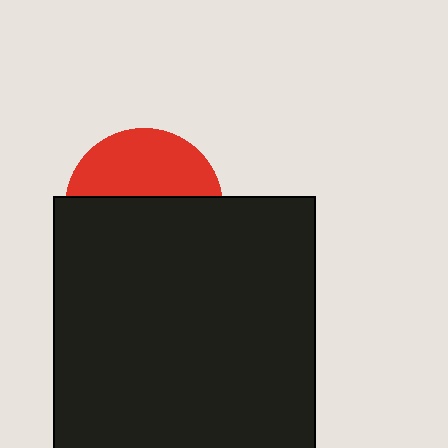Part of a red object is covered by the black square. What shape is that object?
It is a circle.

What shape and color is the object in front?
The object in front is a black square.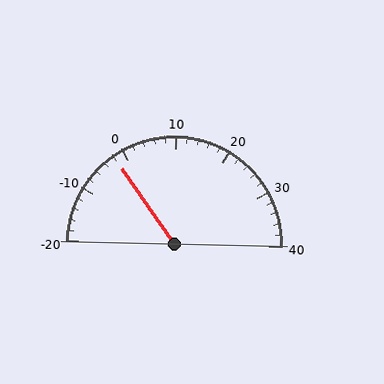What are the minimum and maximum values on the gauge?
The gauge ranges from -20 to 40.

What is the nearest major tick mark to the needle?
The nearest major tick mark is 0.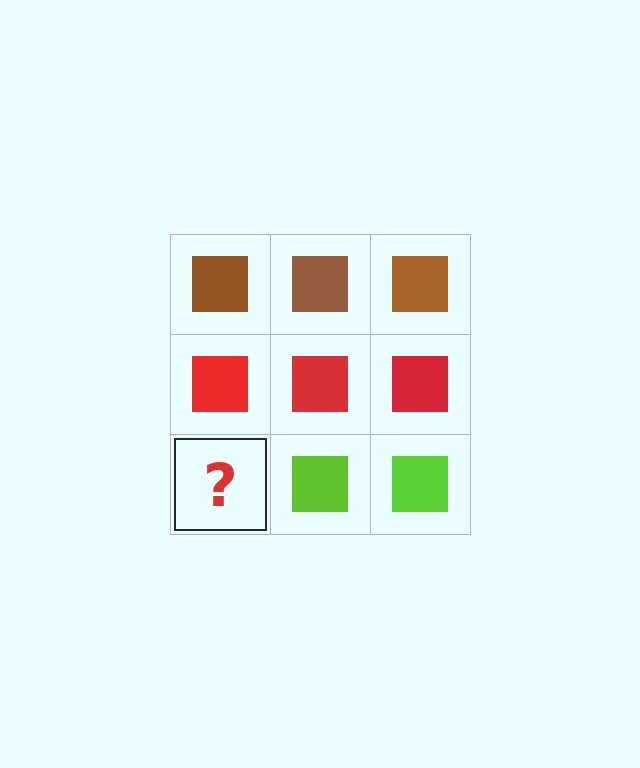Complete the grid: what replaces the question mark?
The question mark should be replaced with a lime square.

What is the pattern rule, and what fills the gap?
The rule is that each row has a consistent color. The gap should be filled with a lime square.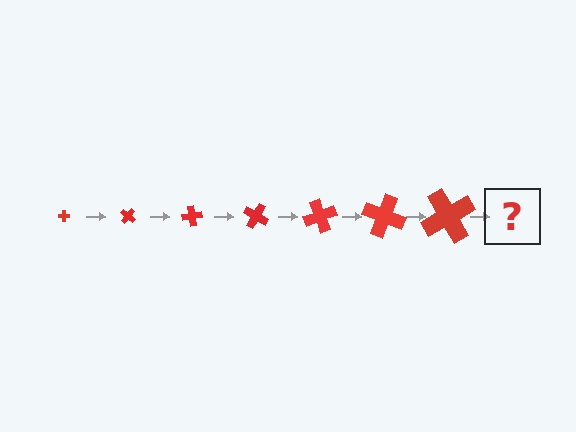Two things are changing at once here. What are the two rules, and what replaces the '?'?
The two rules are that the cross grows larger each step and it rotates 40 degrees each step. The '?' should be a cross, larger than the previous one and rotated 280 degrees from the start.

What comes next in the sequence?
The next element should be a cross, larger than the previous one and rotated 280 degrees from the start.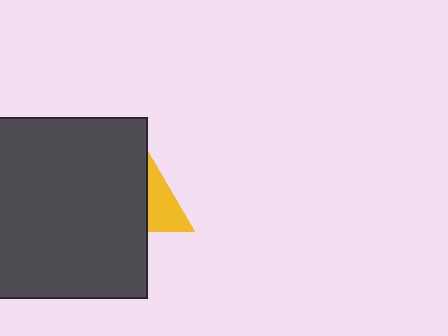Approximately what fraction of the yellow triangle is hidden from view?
Roughly 60% of the yellow triangle is hidden behind the dark gray square.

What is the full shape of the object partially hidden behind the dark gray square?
The partially hidden object is a yellow triangle.